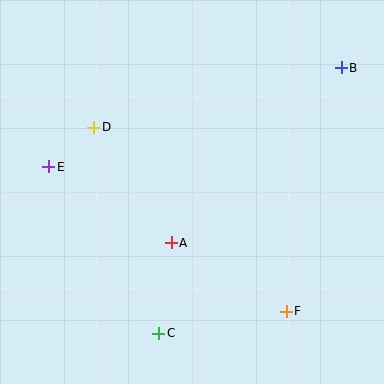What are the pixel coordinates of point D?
Point D is at (94, 127).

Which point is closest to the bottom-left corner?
Point C is closest to the bottom-left corner.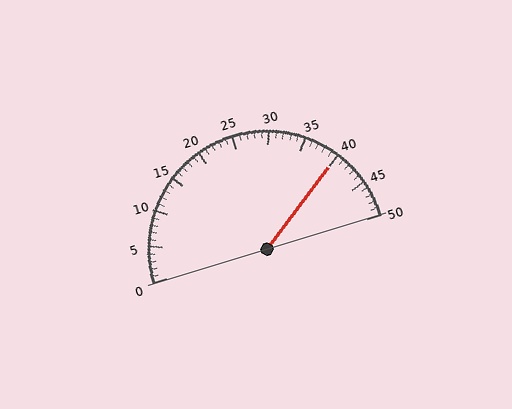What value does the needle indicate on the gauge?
The needle indicates approximately 40.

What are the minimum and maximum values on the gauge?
The gauge ranges from 0 to 50.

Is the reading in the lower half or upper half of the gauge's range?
The reading is in the upper half of the range (0 to 50).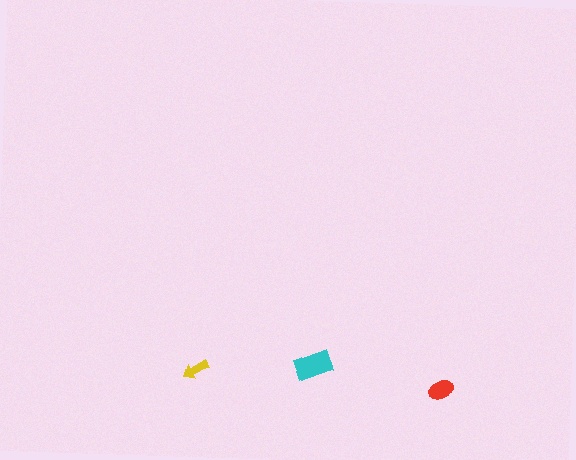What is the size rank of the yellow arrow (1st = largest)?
3rd.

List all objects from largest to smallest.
The cyan rectangle, the red ellipse, the yellow arrow.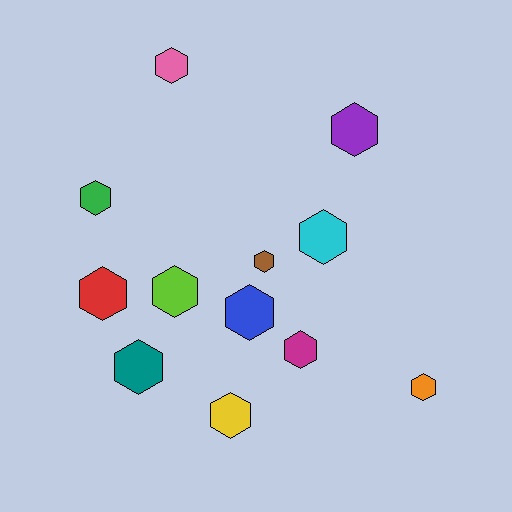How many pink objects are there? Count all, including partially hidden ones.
There is 1 pink object.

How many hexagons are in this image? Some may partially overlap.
There are 12 hexagons.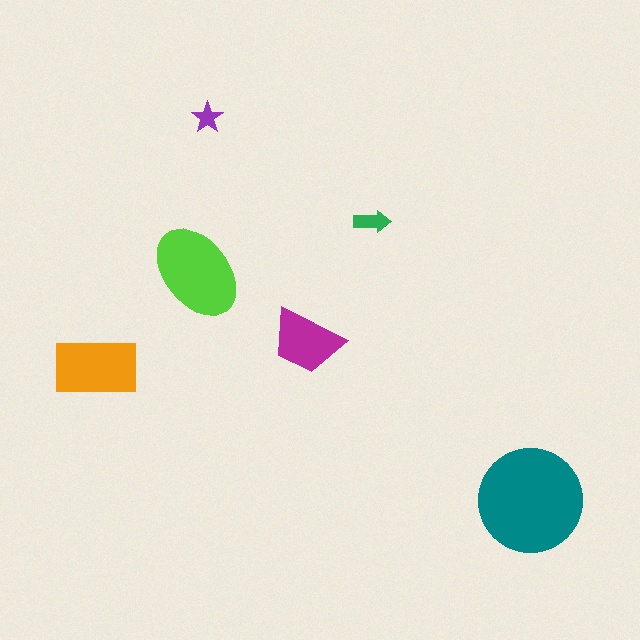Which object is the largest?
The teal circle.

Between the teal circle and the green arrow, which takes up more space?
The teal circle.